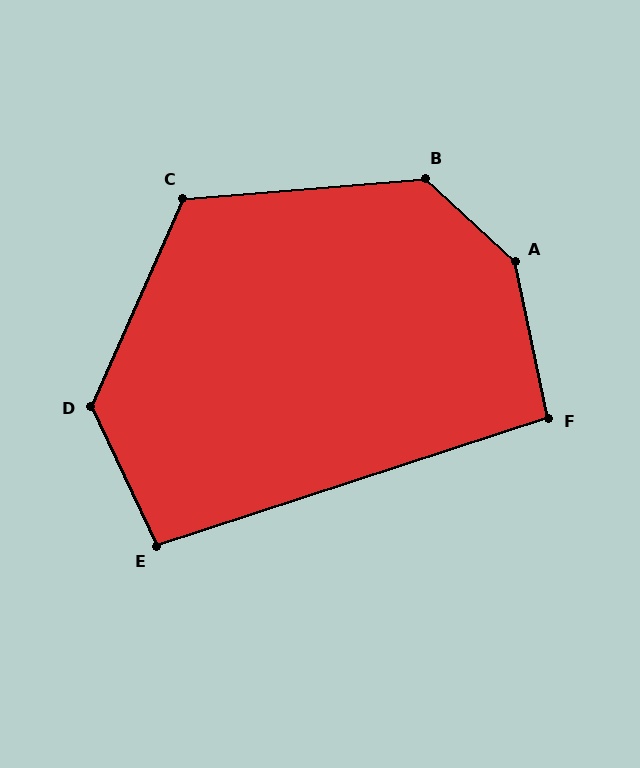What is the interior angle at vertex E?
Approximately 97 degrees (obtuse).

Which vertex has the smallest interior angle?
F, at approximately 96 degrees.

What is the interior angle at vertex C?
Approximately 119 degrees (obtuse).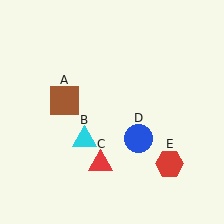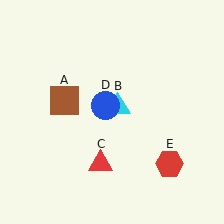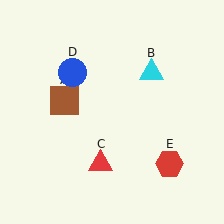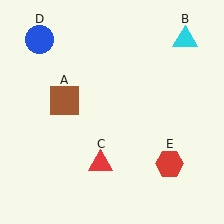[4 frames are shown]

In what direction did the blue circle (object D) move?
The blue circle (object D) moved up and to the left.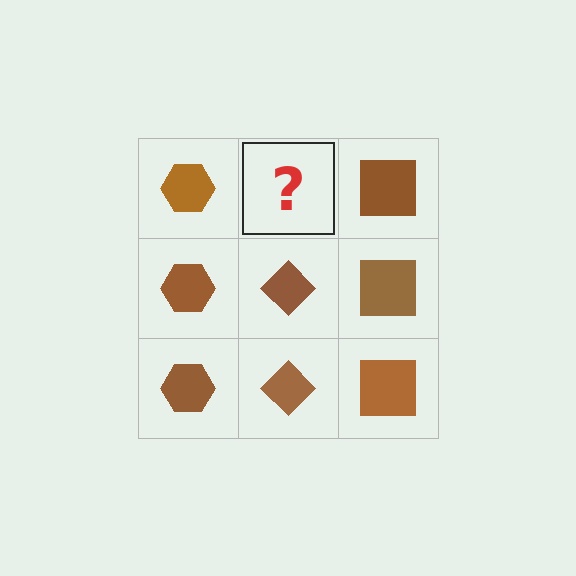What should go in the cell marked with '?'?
The missing cell should contain a brown diamond.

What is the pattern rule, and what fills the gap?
The rule is that each column has a consistent shape. The gap should be filled with a brown diamond.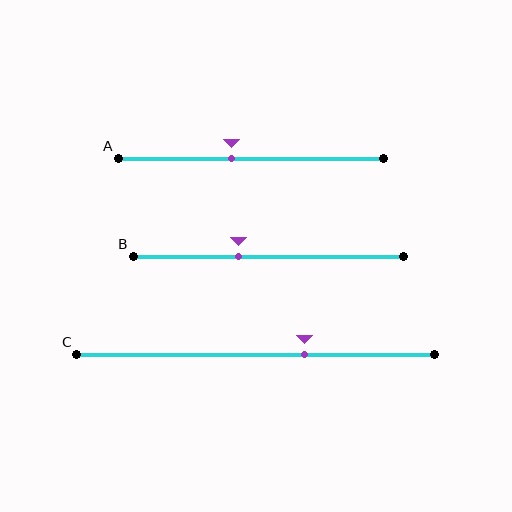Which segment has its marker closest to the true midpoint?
Segment A has its marker closest to the true midpoint.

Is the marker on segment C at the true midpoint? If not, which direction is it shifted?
No, the marker on segment C is shifted to the right by about 14% of the segment length.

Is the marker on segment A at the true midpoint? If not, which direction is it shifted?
No, the marker on segment A is shifted to the left by about 7% of the segment length.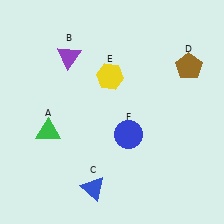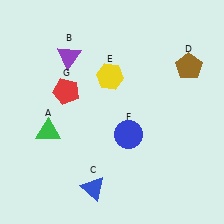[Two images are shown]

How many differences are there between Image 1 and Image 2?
There is 1 difference between the two images.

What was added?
A red pentagon (G) was added in Image 2.